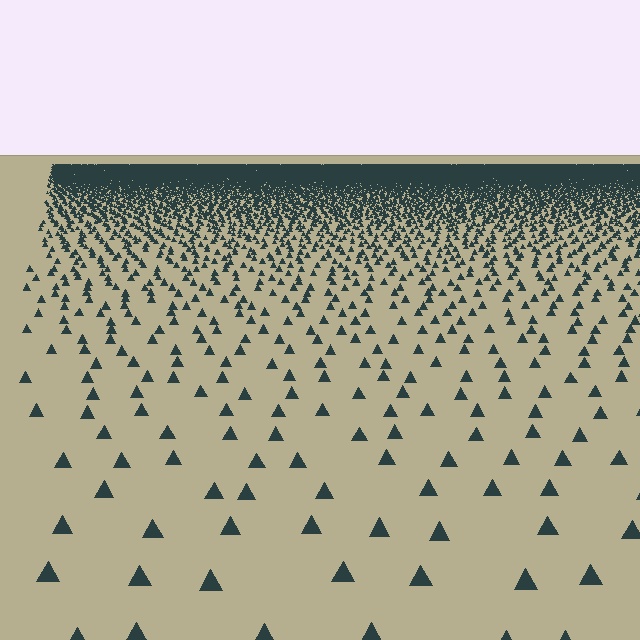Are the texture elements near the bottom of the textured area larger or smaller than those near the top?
Larger. Near the bottom, elements are closer to the viewer and appear at a bigger on-screen size.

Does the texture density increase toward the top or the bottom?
Density increases toward the top.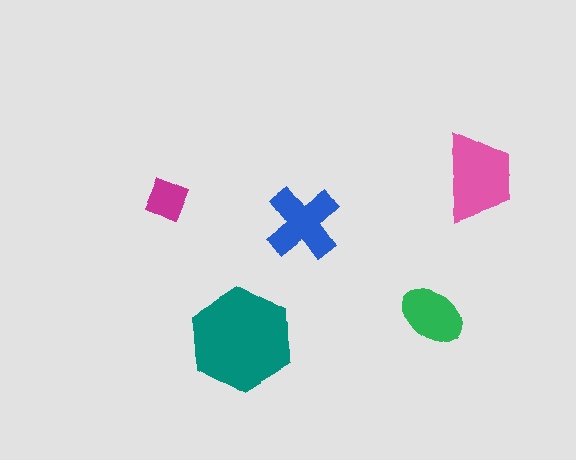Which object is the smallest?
The magenta diamond.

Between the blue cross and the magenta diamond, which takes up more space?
The blue cross.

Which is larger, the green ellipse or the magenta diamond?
The green ellipse.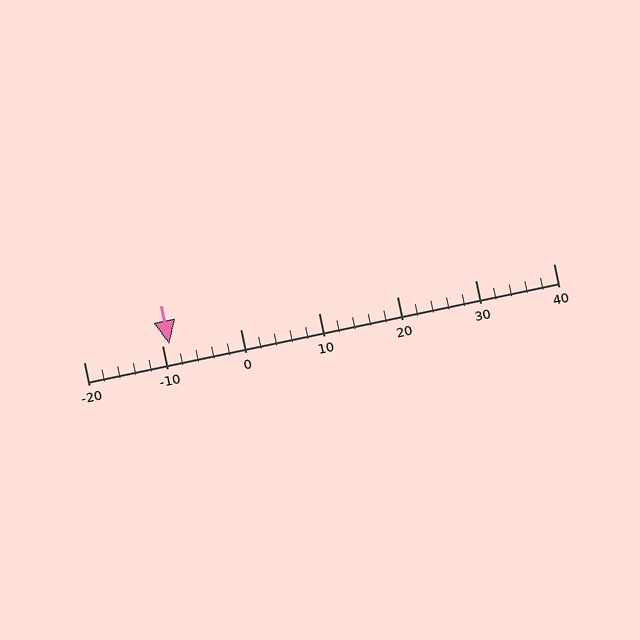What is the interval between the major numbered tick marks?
The major tick marks are spaced 10 units apart.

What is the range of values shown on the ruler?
The ruler shows values from -20 to 40.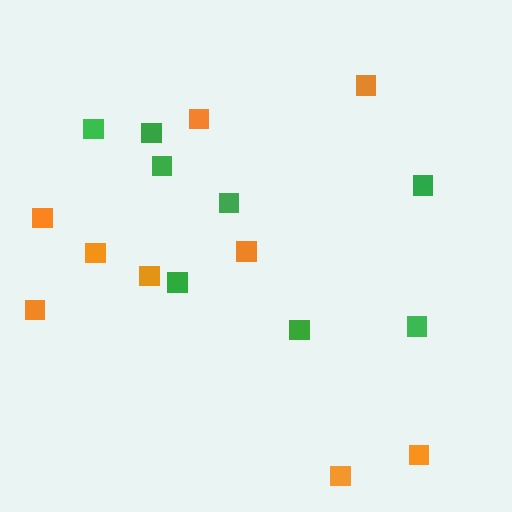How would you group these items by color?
There are 2 groups: one group of orange squares (9) and one group of green squares (8).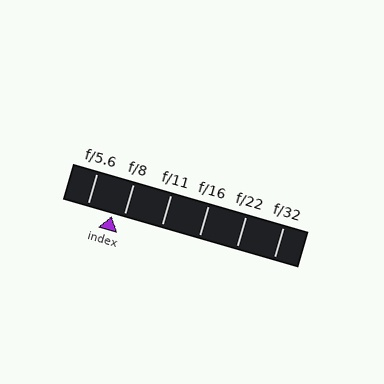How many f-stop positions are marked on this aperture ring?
There are 6 f-stop positions marked.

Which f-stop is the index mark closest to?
The index mark is closest to f/8.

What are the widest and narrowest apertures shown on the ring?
The widest aperture shown is f/5.6 and the narrowest is f/32.